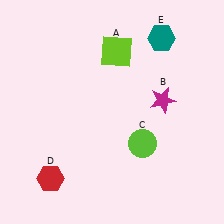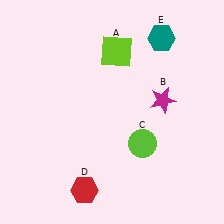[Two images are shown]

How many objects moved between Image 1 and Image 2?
1 object moved between the two images.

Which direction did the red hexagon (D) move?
The red hexagon (D) moved right.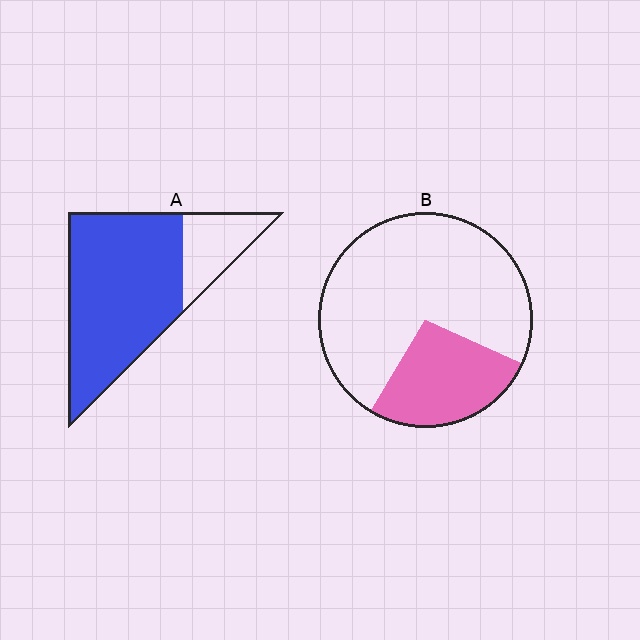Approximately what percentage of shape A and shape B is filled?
A is approximately 80% and B is approximately 25%.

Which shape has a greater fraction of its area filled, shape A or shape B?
Shape A.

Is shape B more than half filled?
No.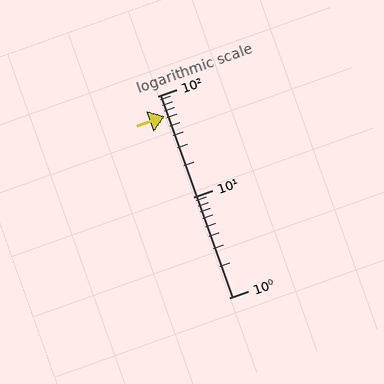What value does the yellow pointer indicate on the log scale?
The pointer indicates approximately 63.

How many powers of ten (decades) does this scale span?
The scale spans 2 decades, from 1 to 100.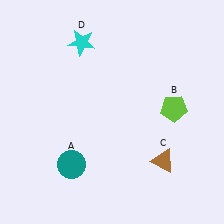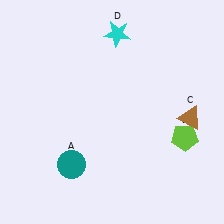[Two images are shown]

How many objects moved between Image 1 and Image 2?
3 objects moved between the two images.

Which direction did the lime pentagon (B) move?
The lime pentagon (B) moved down.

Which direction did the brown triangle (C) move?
The brown triangle (C) moved up.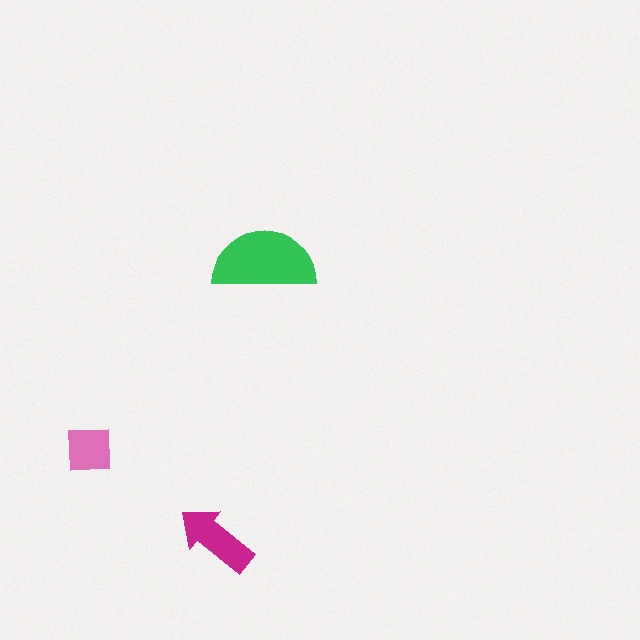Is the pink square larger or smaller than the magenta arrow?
Smaller.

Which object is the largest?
The green semicircle.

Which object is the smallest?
The pink square.